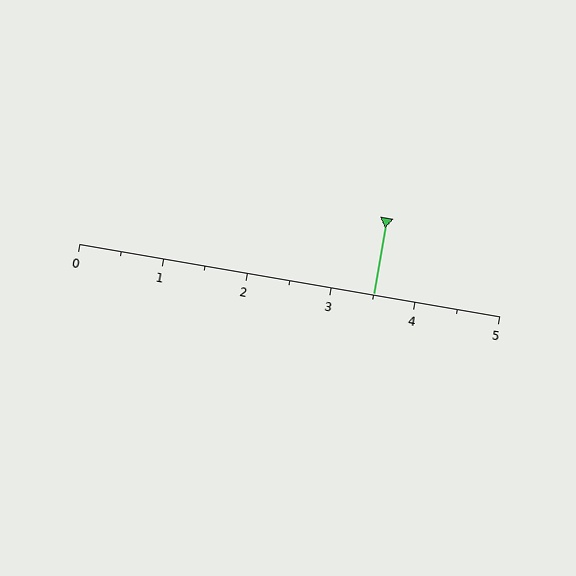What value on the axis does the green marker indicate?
The marker indicates approximately 3.5.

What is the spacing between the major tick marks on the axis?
The major ticks are spaced 1 apart.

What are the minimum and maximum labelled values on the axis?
The axis runs from 0 to 5.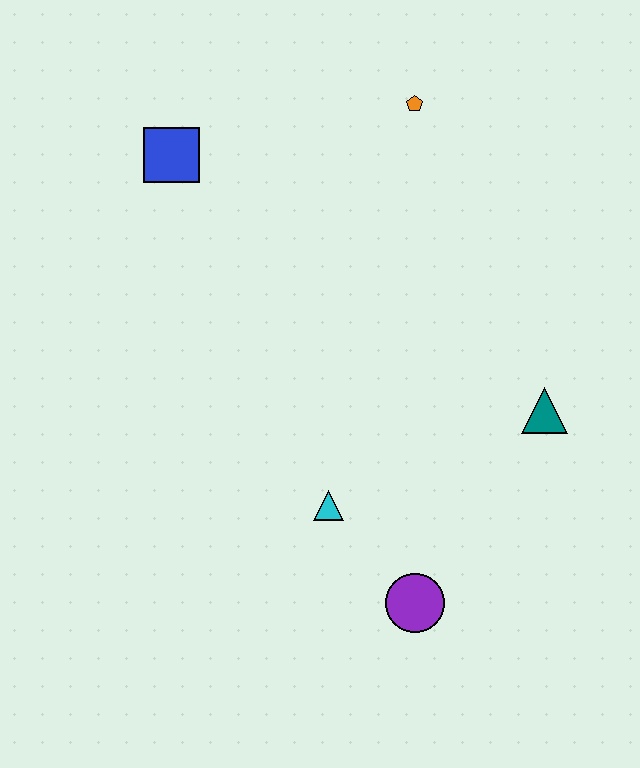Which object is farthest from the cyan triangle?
The orange pentagon is farthest from the cyan triangle.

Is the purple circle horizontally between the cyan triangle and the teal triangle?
Yes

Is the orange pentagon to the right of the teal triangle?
No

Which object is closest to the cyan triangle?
The purple circle is closest to the cyan triangle.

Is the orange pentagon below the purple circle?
No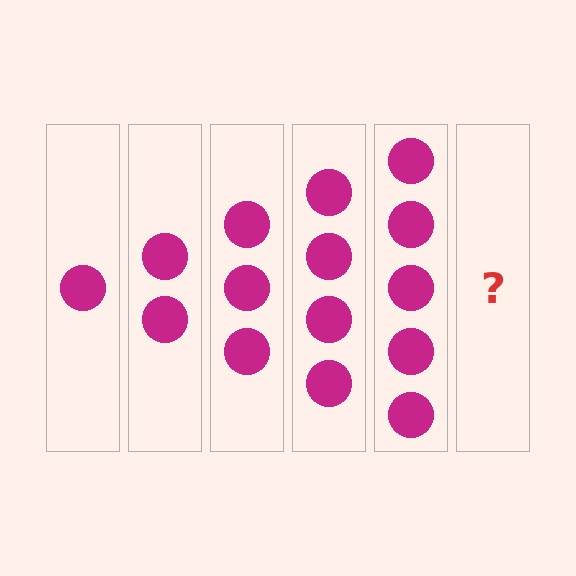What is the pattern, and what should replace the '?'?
The pattern is that each step adds one more circle. The '?' should be 6 circles.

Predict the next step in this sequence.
The next step is 6 circles.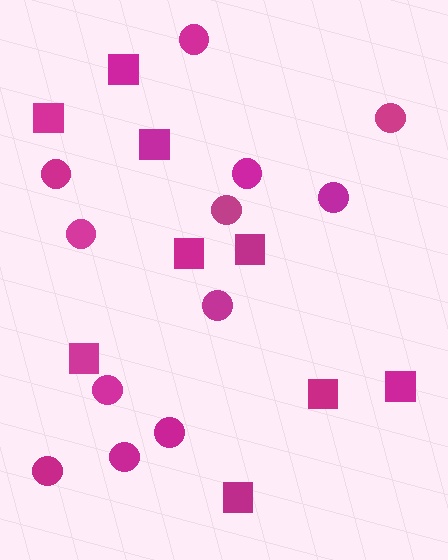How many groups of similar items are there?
There are 2 groups: one group of circles (12) and one group of squares (9).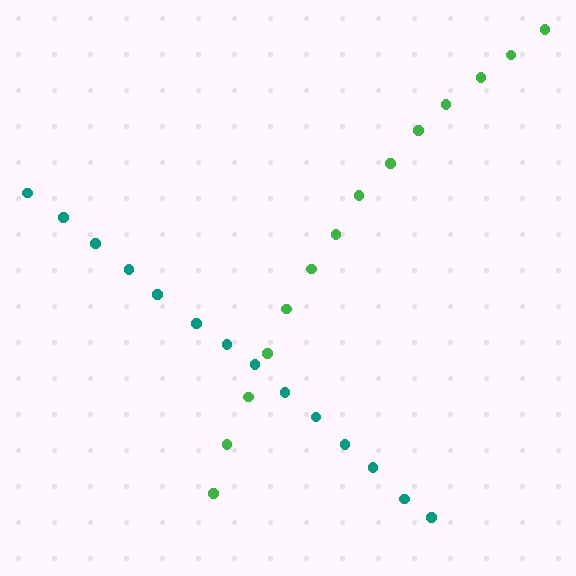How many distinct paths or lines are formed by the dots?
There are 2 distinct paths.